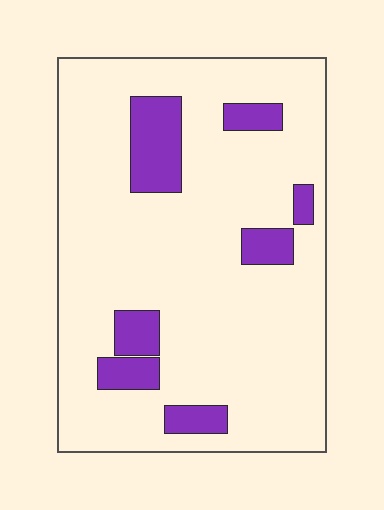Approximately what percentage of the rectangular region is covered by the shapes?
Approximately 15%.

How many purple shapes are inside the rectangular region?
7.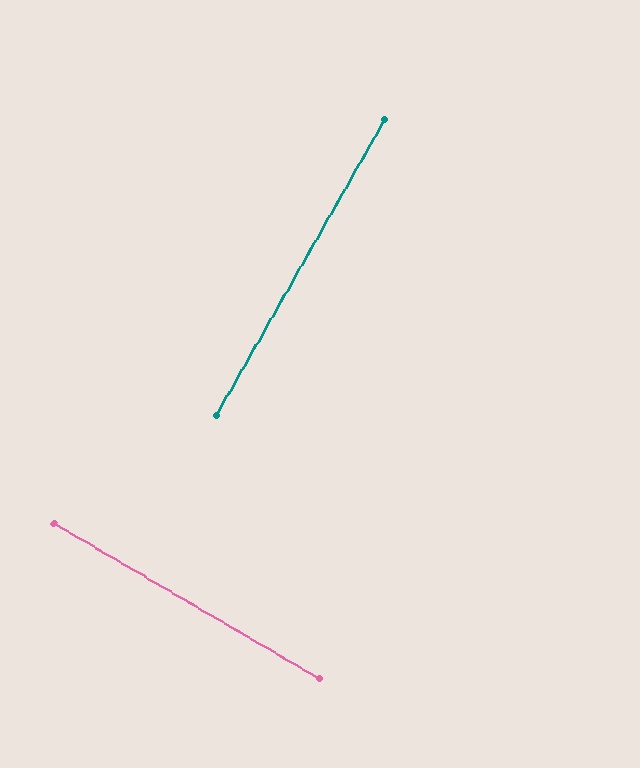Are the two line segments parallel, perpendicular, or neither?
Perpendicular — they meet at approximately 89°.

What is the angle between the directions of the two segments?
Approximately 89 degrees.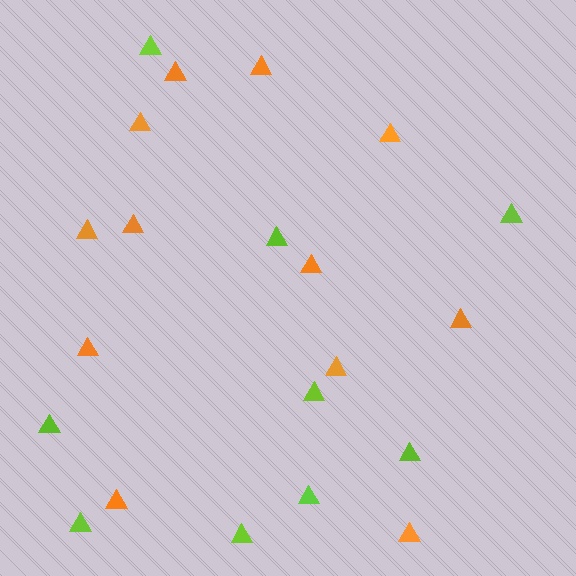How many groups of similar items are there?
There are 2 groups: one group of orange triangles (12) and one group of lime triangles (9).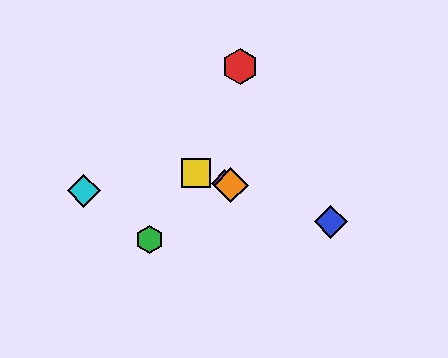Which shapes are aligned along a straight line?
The blue diamond, the yellow square, the purple diamond, the orange diamond are aligned along a straight line.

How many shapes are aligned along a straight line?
4 shapes (the blue diamond, the yellow square, the purple diamond, the orange diamond) are aligned along a straight line.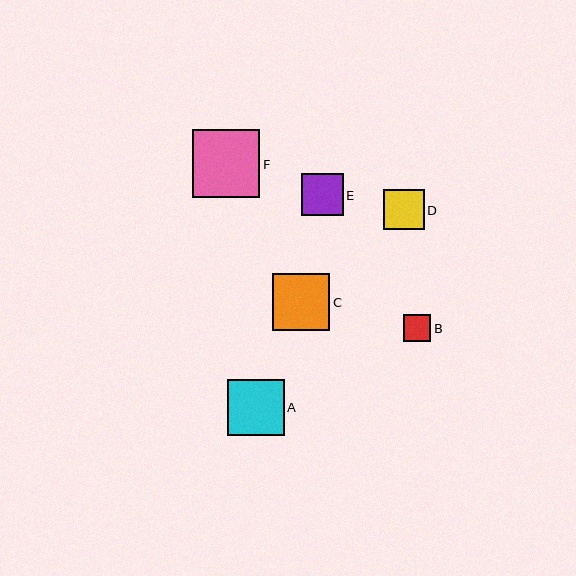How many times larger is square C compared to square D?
Square C is approximately 1.4 times the size of square D.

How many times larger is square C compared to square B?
Square C is approximately 2.1 times the size of square B.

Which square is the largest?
Square F is the largest with a size of approximately 68 pixels.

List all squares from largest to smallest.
From largest to smallest: F, C, A, E, D, B.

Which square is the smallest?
Square B is the smallest with a size of approximately 28 pixels.